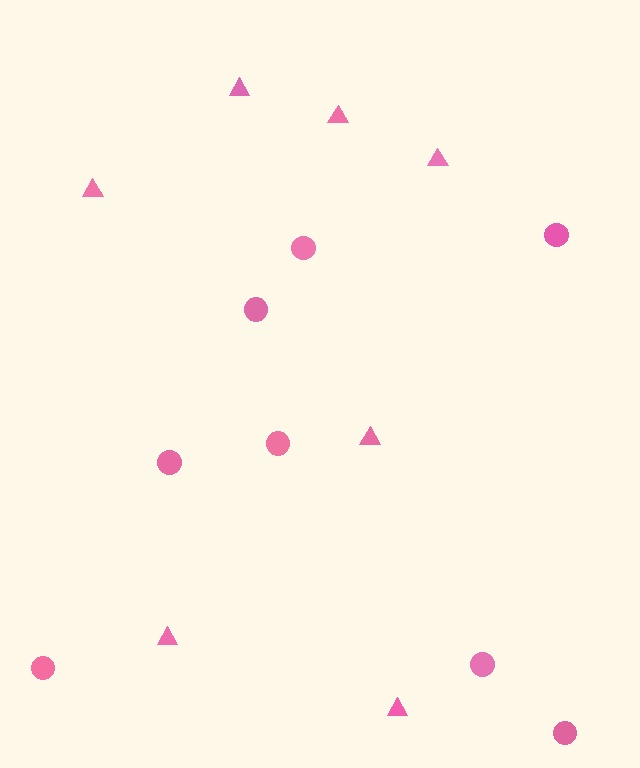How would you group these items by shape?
There are 2 groups: one group of circles (8) and one group of triangles (7).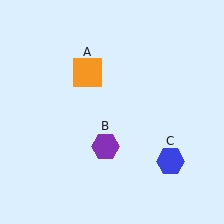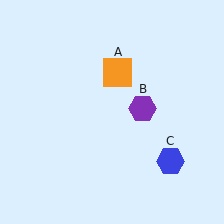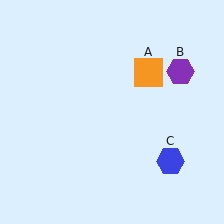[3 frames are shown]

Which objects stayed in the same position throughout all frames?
Blue hexagon (object C) remained stationary.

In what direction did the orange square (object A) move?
The orange square (object A) moved right.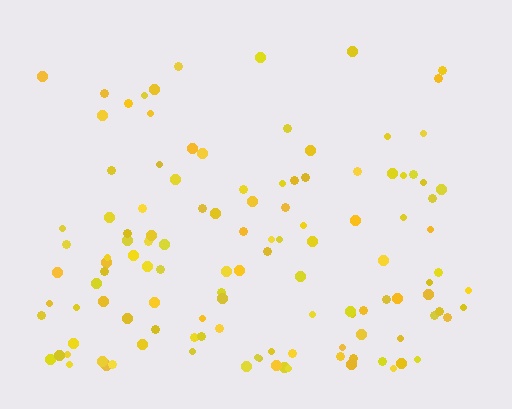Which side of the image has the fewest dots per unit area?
The top.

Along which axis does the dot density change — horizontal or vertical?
Vertical.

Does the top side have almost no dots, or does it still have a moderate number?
Still a moderate number, just noticeably fewer than the bottom.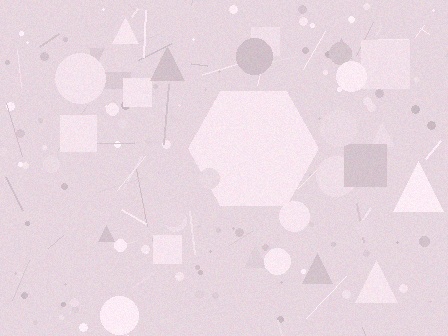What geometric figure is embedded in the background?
A hexagon is embedded in the background.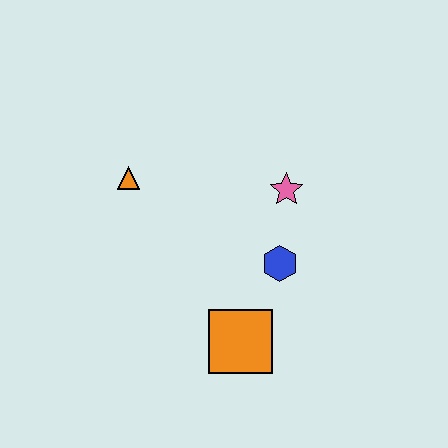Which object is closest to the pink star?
The blue hexagon is closest to the pink star.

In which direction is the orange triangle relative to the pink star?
The orange triangle is to the left of the pink star.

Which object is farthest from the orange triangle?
The orange square is farthest from the orange triangle.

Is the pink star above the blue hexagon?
Yes